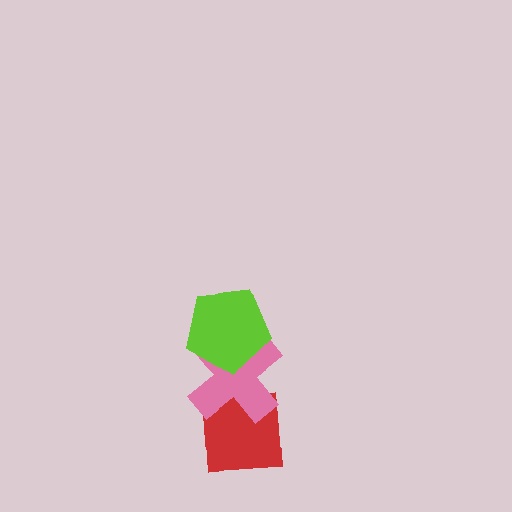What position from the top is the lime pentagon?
The lime pentagon is 1st from the top.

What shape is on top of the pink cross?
The lime pentagon is on top of the pink cross.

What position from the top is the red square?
The red square is 3rd from the top.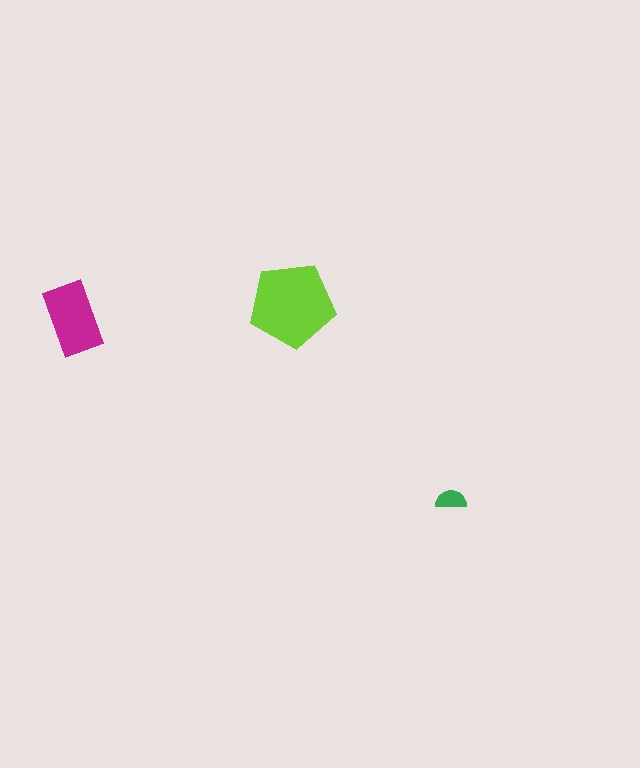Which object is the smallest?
The green semicircle.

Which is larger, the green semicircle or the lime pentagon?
The lime pentagon.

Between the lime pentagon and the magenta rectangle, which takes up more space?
The lime pentagon.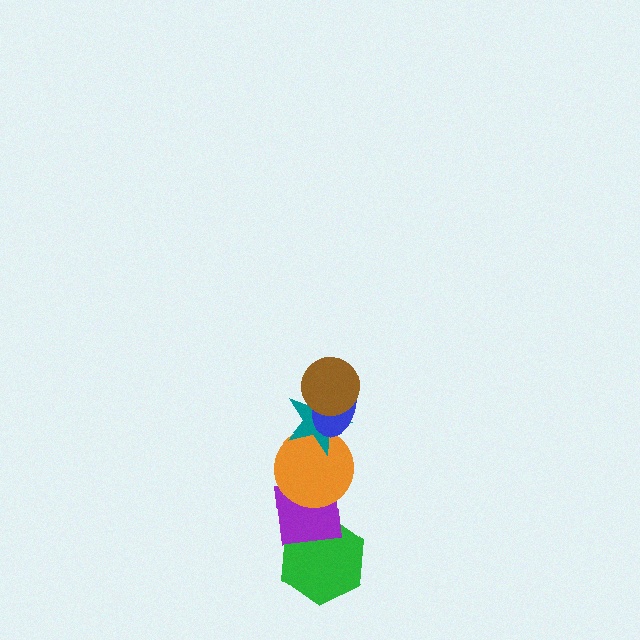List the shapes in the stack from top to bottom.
From top to bottom: the brown circle, the blue ellipse, the teal star, the orange circle, the purple square, the green hexagon.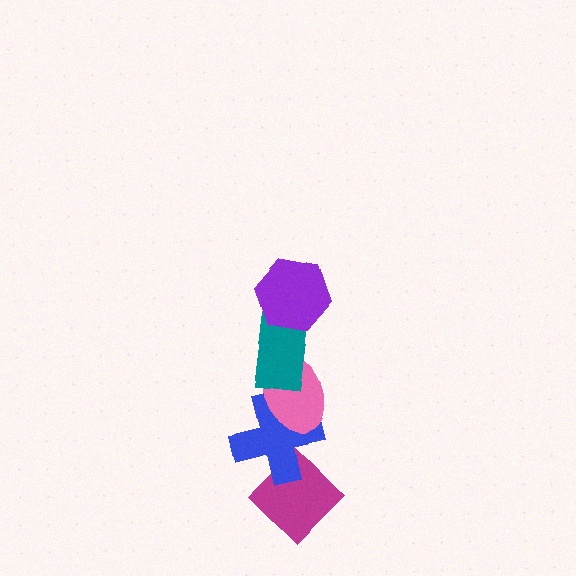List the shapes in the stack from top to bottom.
From top to bottom: the purple hexagon, the teal rectangle, the pink ellipse, the blue cross, the magenta diamond.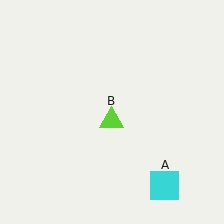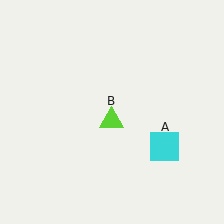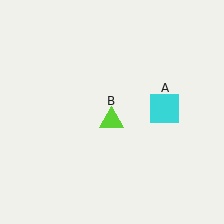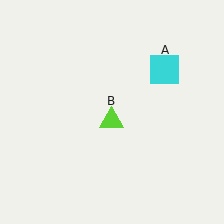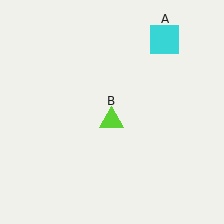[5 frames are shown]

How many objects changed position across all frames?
1 object changed position: cyan square (object A).